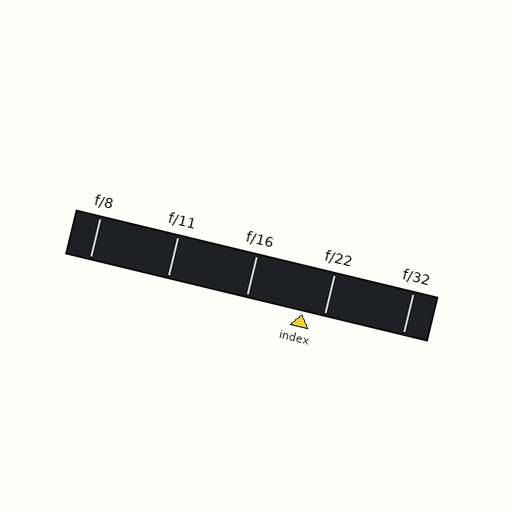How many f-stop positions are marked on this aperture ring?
There are 5 f-stop positions marked.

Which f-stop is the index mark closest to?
The index mark is closest to f/22.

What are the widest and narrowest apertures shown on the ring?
The widest aperture shown is f/8 and the narrowest is f/32.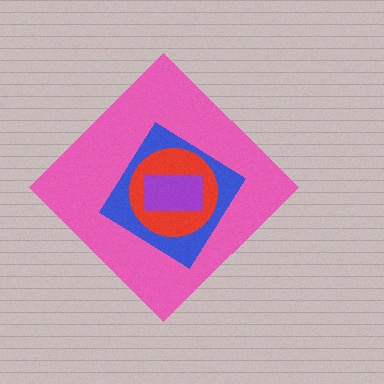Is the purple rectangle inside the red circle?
Yes.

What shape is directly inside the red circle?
The purple rectangle.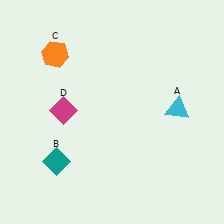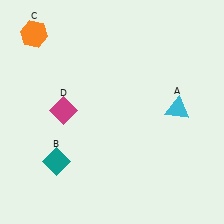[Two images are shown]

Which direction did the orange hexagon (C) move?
The orange hexagon (C) moved left.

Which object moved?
The orange hexagon (C) moved left.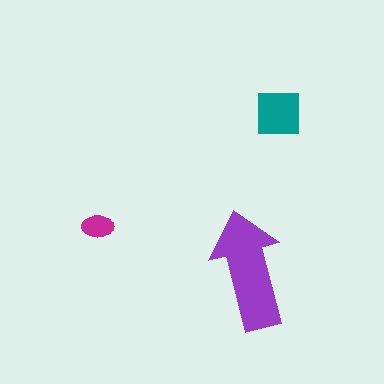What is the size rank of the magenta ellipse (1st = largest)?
3rd.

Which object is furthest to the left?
The magenta ellipse is leftmost.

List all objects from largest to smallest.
The purple arrow, the teal square, the magenta ellipse.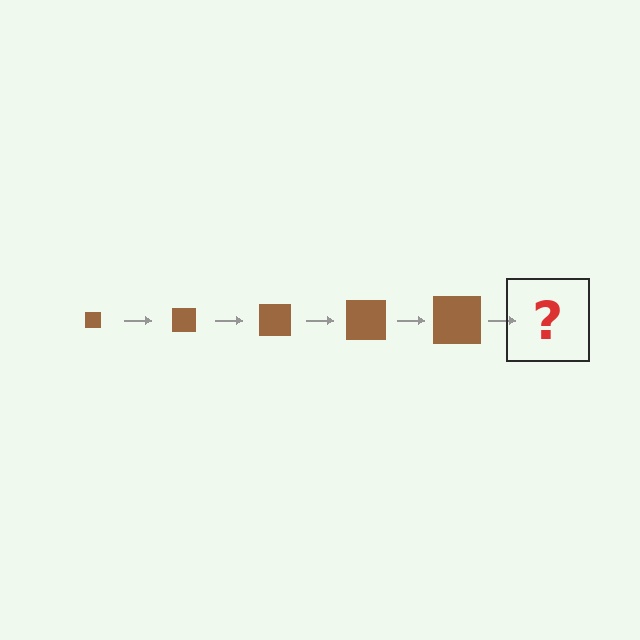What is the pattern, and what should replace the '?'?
The pattern is that the square gets progressively larger each step. The '?' should be a brown square, larger than the previous one.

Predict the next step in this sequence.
The next step is a brown square, larger than the previous one.